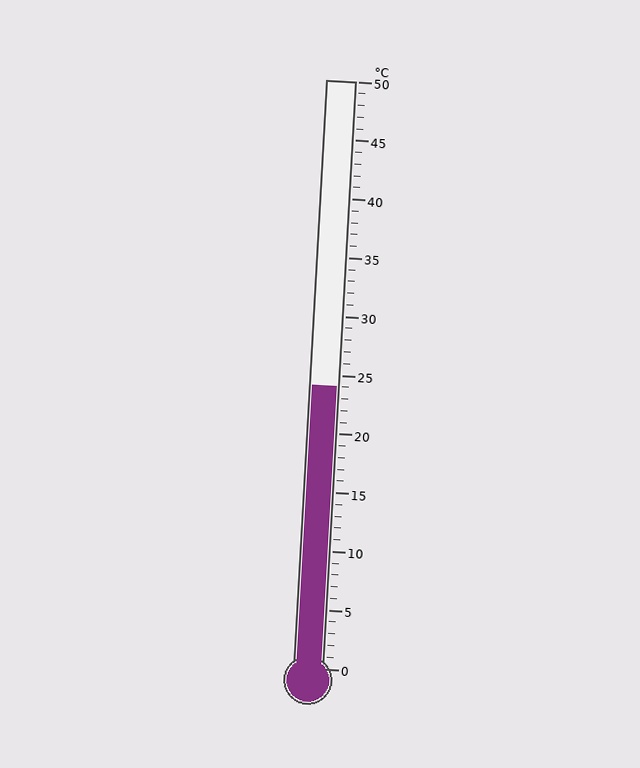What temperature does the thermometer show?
The thermometer shows approximately 24°C.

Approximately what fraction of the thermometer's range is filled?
The thermometer is filled to approximately 50% of its range.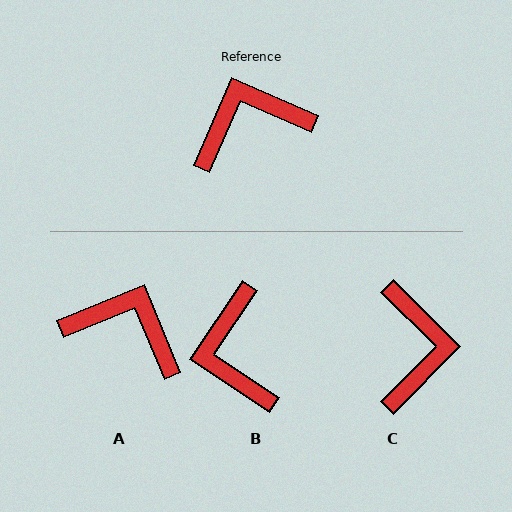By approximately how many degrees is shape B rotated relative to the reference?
Approximately 80 degrees counter-clockwise.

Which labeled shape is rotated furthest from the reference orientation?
C, about 112 degrees away.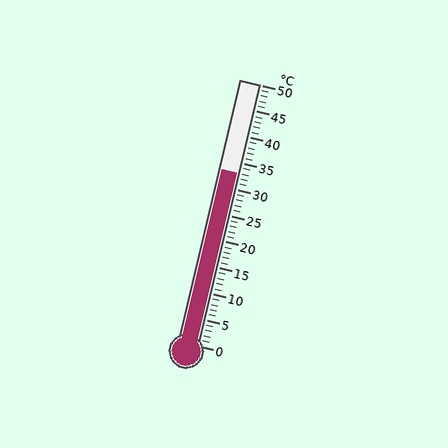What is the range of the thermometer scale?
The thermometer scale ranges from 0°C to 50°C.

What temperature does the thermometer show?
The thermometer shows approximately 33°C.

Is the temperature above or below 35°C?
The temperature is below 35°C.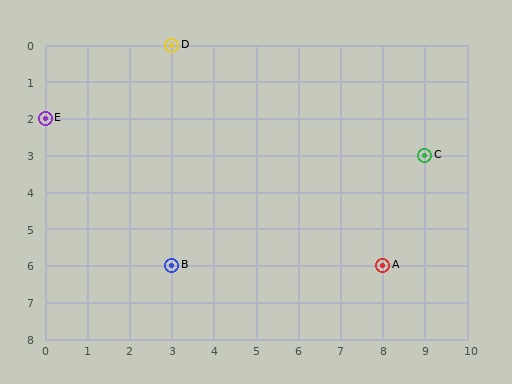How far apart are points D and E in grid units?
Points D and E are 3 columns and 2 rows apart (about 3.6 grid units diagonally).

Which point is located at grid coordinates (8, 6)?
Point A is at (8, 6).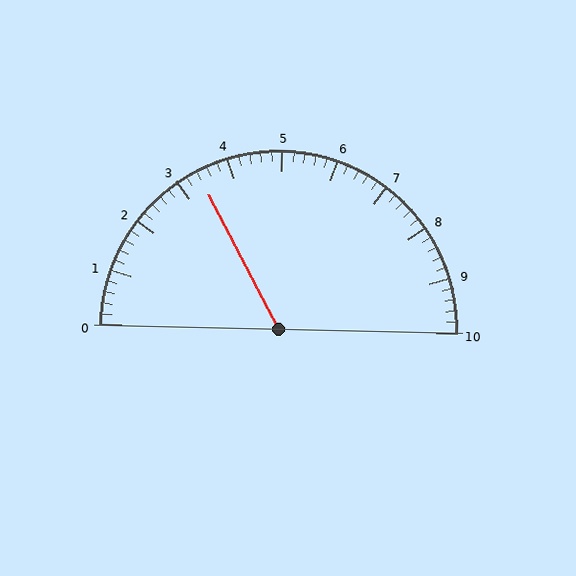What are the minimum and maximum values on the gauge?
The gauge ranges from 0 to 10.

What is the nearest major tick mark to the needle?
The nearest major tick mark is 3.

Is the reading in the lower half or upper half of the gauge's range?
The reading is in the lower half of the range (0 to 10).